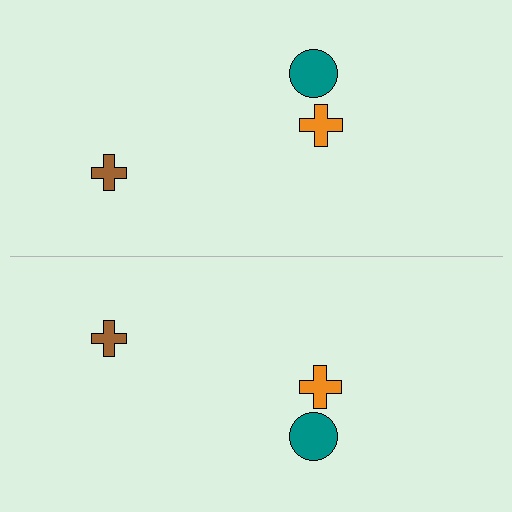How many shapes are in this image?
There are 6 shapes in this image.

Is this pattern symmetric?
Yes, this pattern has bilateral (reflection) symmetry.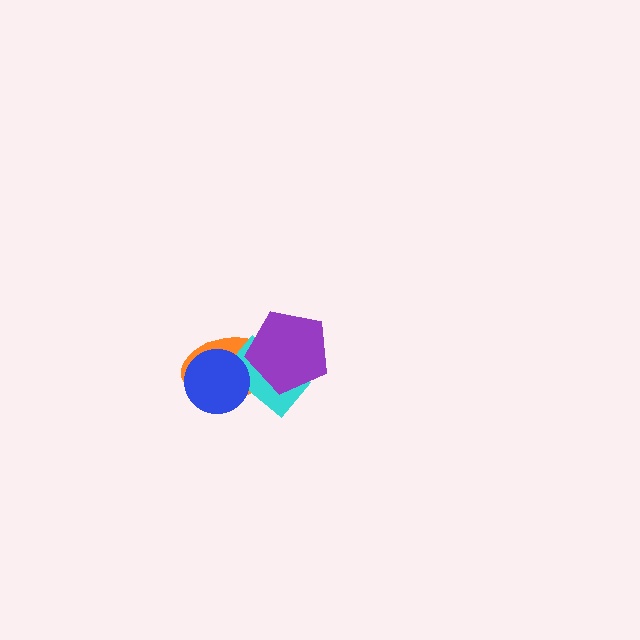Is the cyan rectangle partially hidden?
Yes, it is partially covered by another shape.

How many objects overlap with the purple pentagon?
2 objects overlap with the purple pentagon.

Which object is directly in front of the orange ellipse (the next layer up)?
The cyan rectangle is directly in front of the orange ellipse.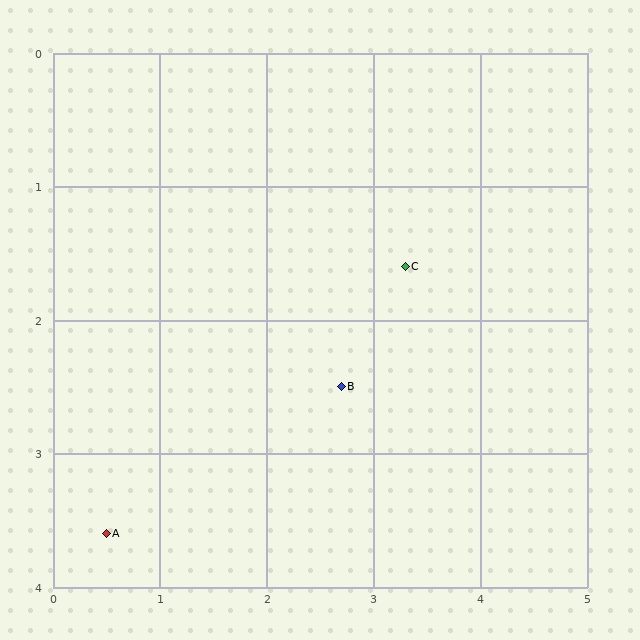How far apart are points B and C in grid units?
Points B and C are about 1.1 grid units apart.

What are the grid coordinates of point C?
Point C is at approximately (3.3, 1.6).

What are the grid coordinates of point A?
Point A is at approximately (0.5, 3.6).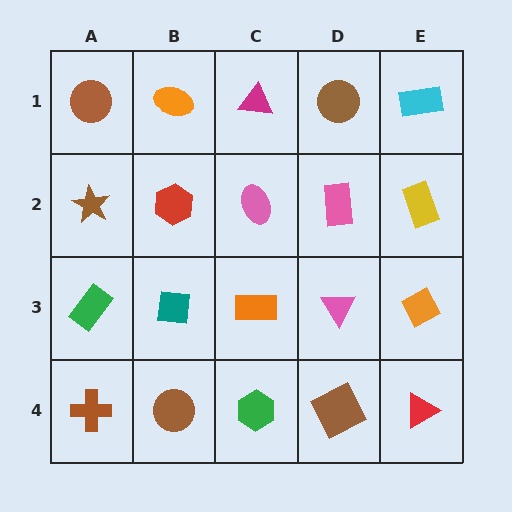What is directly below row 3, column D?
A brown square.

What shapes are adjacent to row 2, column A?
A brown circle (row 1, column A), a green rectangle (row 3, column A), a red hexagon (row 2, column B).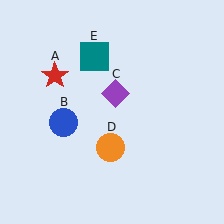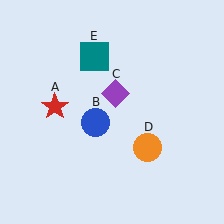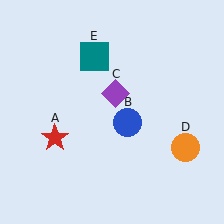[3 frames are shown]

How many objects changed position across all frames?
3 objects changed position: red star (object A), blue circle (object B), orange circle (object D).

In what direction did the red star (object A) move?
The red star (object A) moved down.